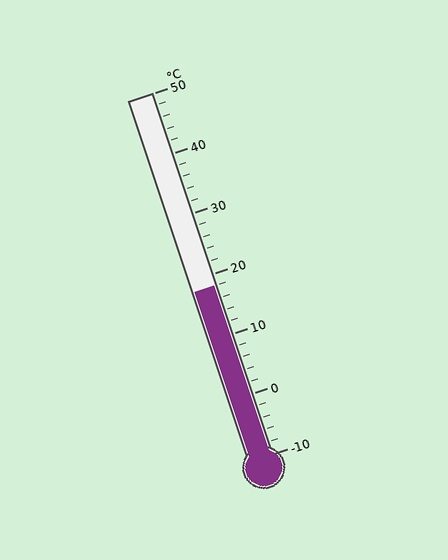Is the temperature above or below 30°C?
The temperature is below 30°C.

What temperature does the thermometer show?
The thermometer shows approximately 18°C.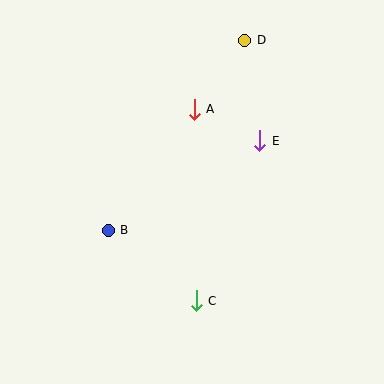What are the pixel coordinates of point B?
Point B is at (108, 230).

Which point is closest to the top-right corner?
Point D is closest to the top-right corner.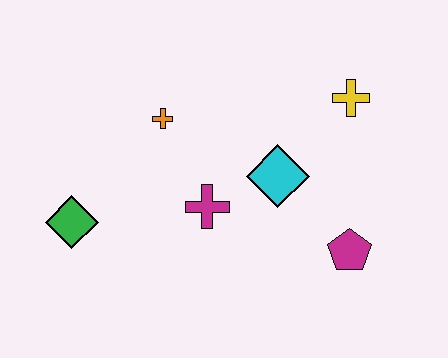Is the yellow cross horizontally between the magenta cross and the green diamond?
No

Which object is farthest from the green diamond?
The yellow cross is farthest from the green diamond.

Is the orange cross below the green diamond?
No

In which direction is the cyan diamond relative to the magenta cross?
The cyan diamond is to the right of the magenta cross.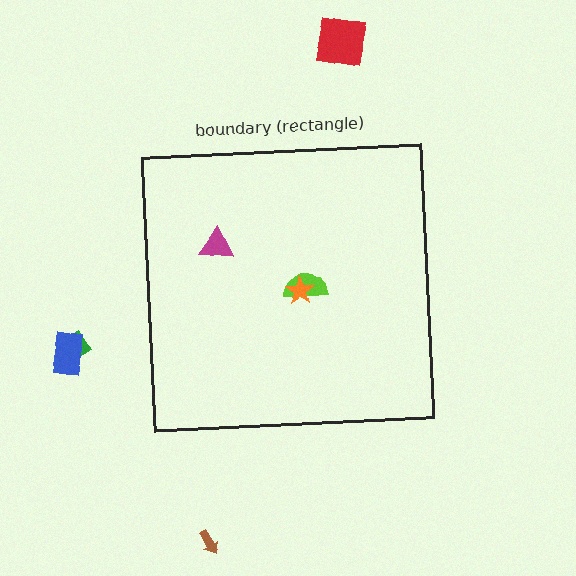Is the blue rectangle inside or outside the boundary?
Outside.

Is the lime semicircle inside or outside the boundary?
Inside.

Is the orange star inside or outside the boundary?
Inside.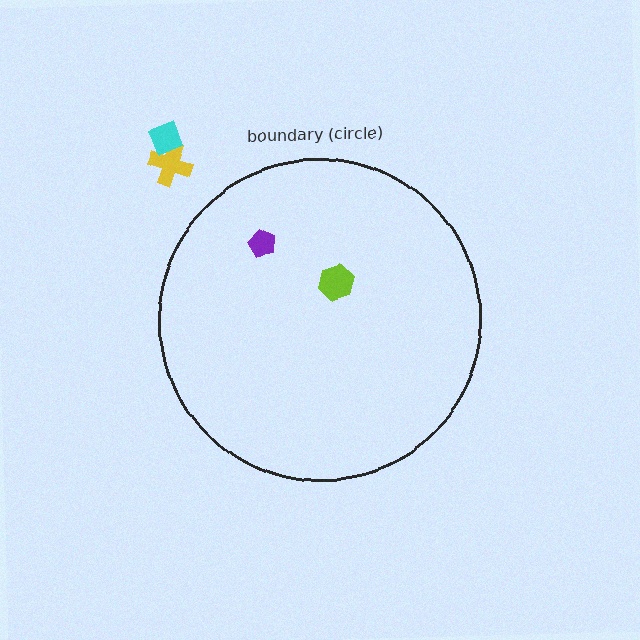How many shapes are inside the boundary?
2 inside, 2 outside.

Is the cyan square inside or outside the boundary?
Outside.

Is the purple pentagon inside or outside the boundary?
Inside.